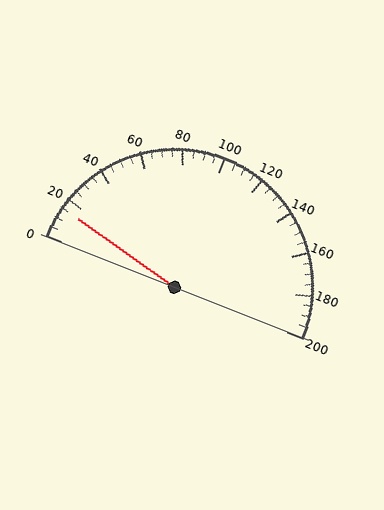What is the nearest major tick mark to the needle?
The nearest major tick mark is 20.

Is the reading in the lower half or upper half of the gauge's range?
The reading is in the lower half of the range (0 to 200).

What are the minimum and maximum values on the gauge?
The gauge ranges from 0 to 200.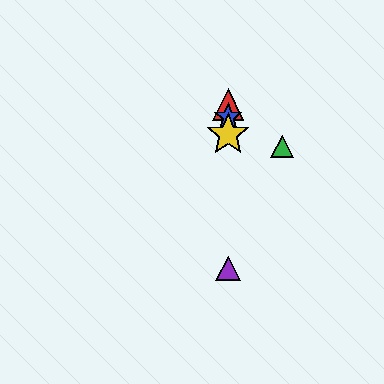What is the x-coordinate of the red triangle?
The red triangle is at x≈228.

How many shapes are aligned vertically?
4 shapes (the red triangle, the blue star, the yellow star, the purple triangle) are aligned vertically.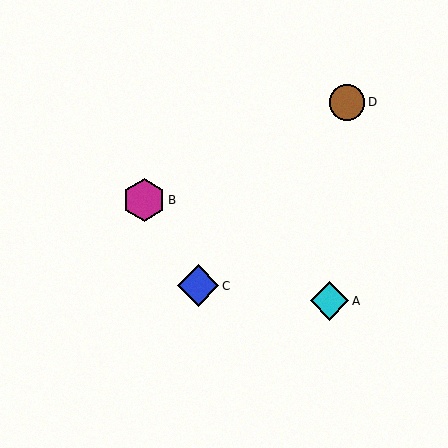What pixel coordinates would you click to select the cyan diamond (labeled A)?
Click at (330, 301) to select the cyan diamond A.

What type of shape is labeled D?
Shape D is a brown circle.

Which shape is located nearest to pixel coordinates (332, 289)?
The cyan diamond (labeled A) at (330, 301) is nearest to that location.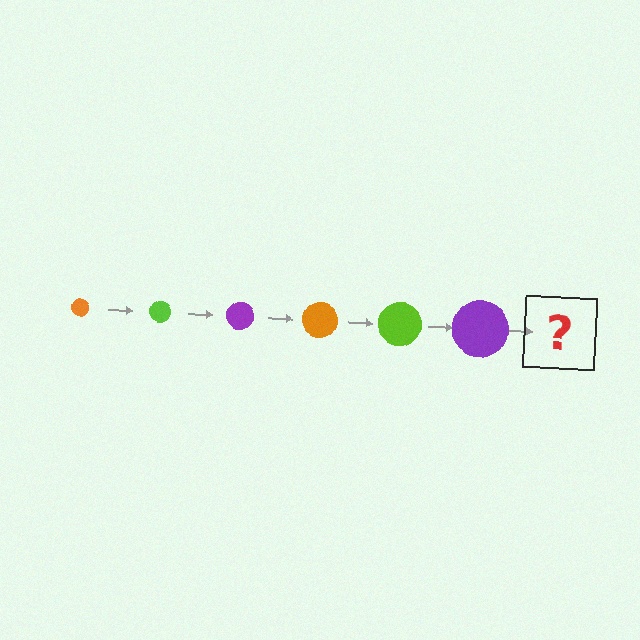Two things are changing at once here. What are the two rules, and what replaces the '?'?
The two rules are that the circle grows larger each step and the color cycles through orange, lime, and purple. The '?' should be an orange circle, larger than the previous one.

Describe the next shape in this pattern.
It should be an orange circle, larger than the previous one.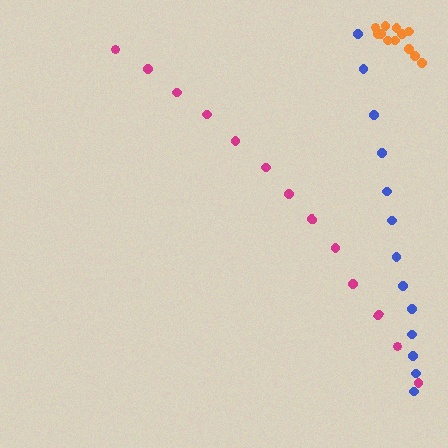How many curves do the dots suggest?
There are 3 distinct paths.